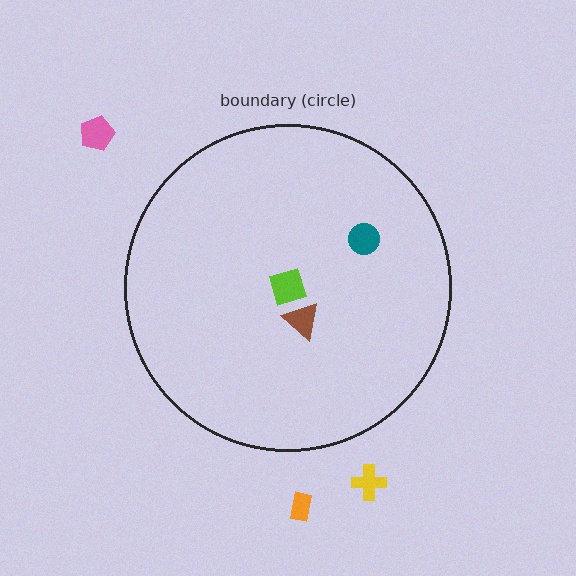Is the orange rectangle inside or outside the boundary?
Outside.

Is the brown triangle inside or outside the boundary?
Inside.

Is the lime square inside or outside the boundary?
Inside.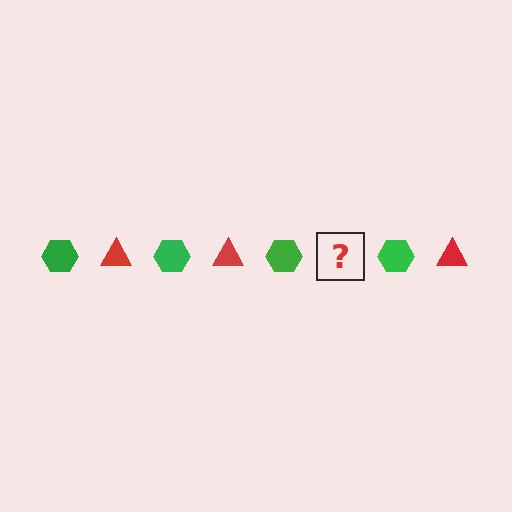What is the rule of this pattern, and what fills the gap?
The rule is that the pattern alternates between green hexagon and red triangle. The gap should be filled with a red triangle.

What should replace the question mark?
The question mark should be replaced with a red triangle.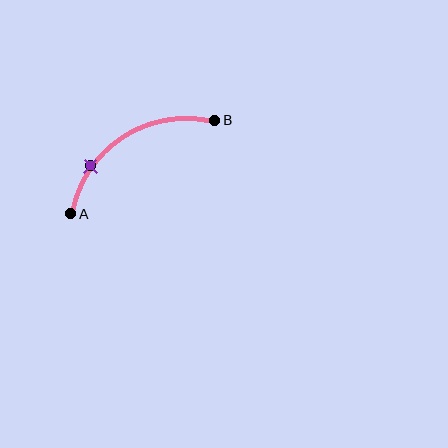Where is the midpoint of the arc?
The arc midpoint is the point on the curve farthest from the straight line joining A and B. It sits above that line.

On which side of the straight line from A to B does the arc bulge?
The arc bulges above the straight line connecting A and B.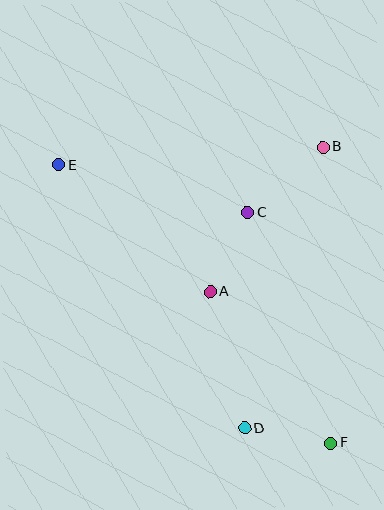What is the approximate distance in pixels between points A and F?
The distance between A and F is approximately 193 pixels.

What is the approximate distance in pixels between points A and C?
The distance between A and C is approximately 88 pixels.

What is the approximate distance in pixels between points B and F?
The distance between B and F is approximately 296 pixels.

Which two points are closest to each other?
Points D and F are closest to each other.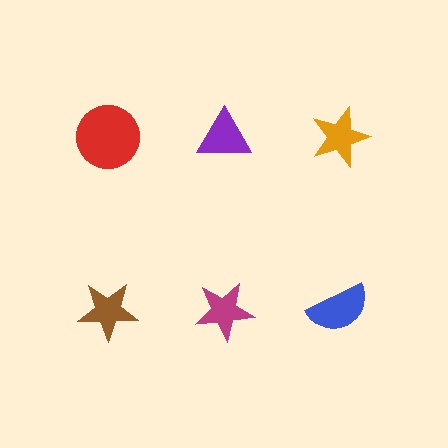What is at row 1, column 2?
A purple triangle.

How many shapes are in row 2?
3 shapes.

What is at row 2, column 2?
A magenta star.